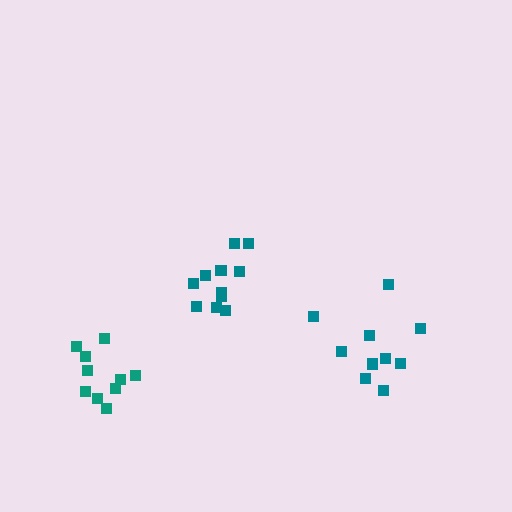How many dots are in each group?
Group 1: 11 dots, Group 2: 10 dots, Group 3: 10 dots (31 total).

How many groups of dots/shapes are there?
There are 3 groups.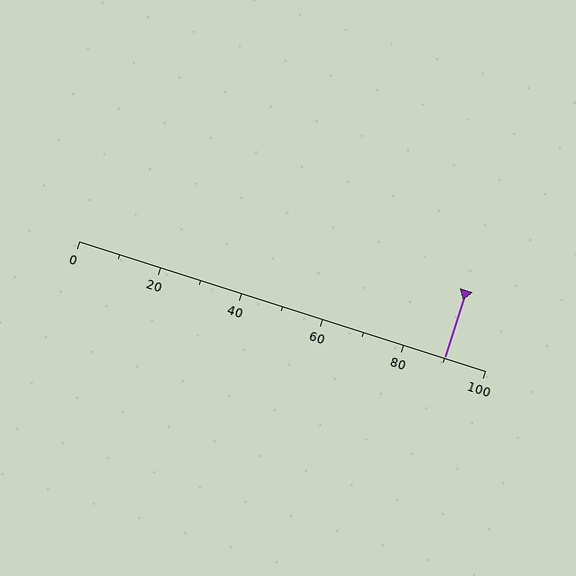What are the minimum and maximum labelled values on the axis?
The axis runs from 0 to 100.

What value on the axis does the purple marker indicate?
The marker indicates approximately 90.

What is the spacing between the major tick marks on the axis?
The major ticks are spaced 20 apart.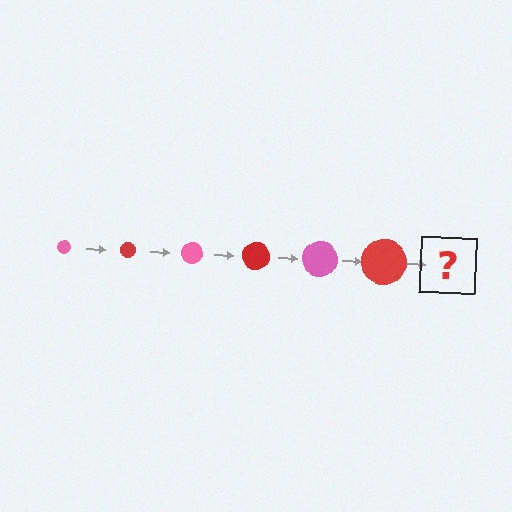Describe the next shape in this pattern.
It should be a pink circle, larger than the previous one.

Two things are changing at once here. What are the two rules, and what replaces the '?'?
The two rules are that the circle grows larger each step and the color cycles through pink and red. The '?' should be a pink circle, larger than the previous one.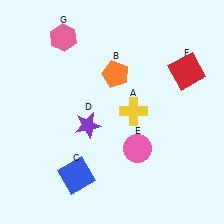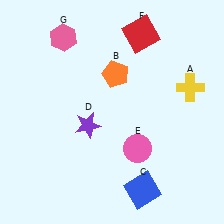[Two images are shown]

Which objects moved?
The objects that moved are: the yellow cross (A), the blue square (C), the red square (F).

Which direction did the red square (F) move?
The red square (F) moved left.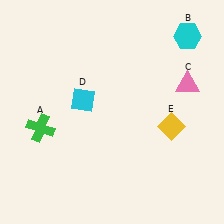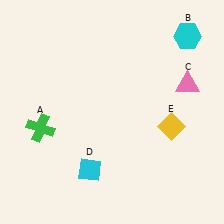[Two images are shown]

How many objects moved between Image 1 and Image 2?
1 object moved between the two images.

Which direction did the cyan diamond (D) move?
The cyan diamond (D) moved down.